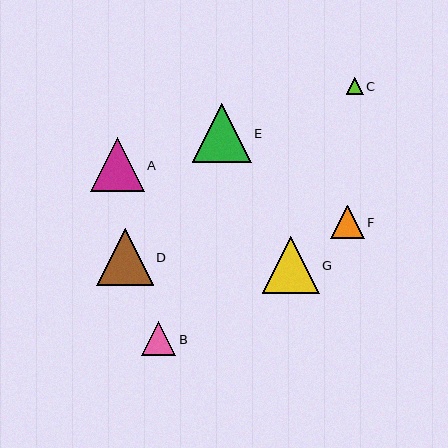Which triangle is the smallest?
Triangle C is the smallest with a size of approximately 17 pixels.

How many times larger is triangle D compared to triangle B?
Triangle D is approximately 1.7 times the size of triangle B.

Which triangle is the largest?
Triangle E is the largest with a size of approximately 59 pixels.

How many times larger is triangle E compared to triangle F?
Triangle E is approximately 1.8 times the size of triangle F.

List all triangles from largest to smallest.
From largest to smallest: E, G, D, A, B, F, C.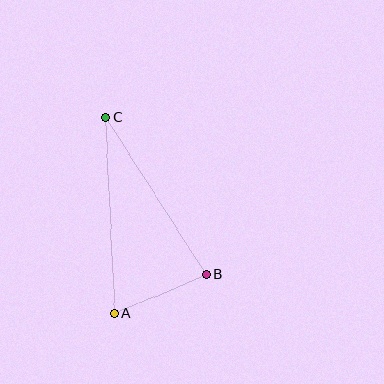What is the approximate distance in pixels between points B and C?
The distance between B and C is approximately 187 pixels.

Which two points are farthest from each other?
Points A and C are farthest from each other.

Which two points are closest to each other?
Points A and B are closest to each other.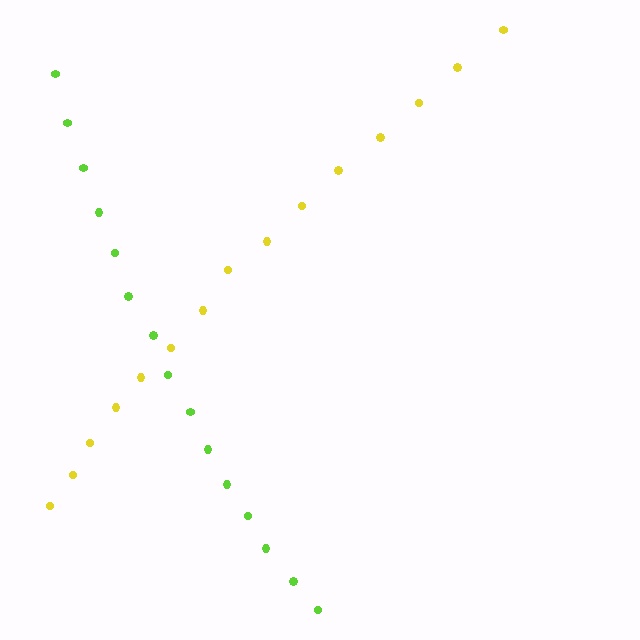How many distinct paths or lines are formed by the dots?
There are 2 distinct paths.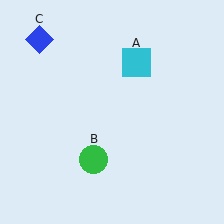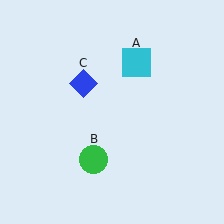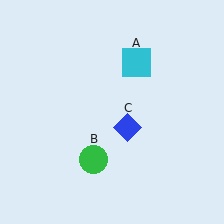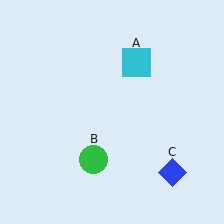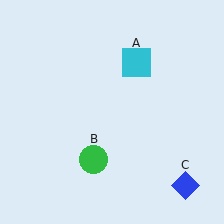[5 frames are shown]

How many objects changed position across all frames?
1 object changed position: blue diamond (object C).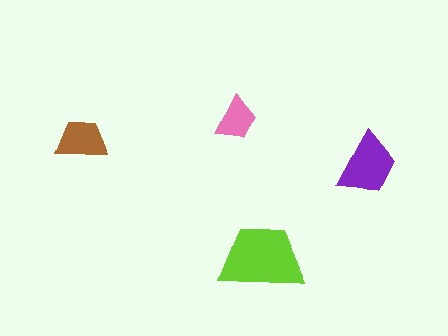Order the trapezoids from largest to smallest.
the lime one, the purple one, the brown one, the pink one.